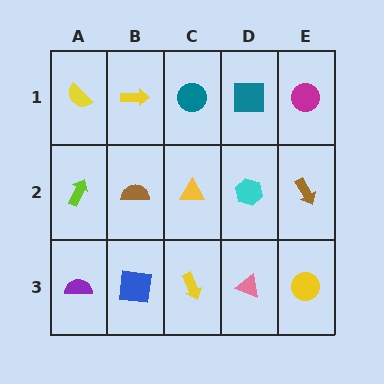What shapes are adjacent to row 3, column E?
A brown arrow (row 2, column E), a pink triangle (row 3, column D).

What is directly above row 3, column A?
A lime arrow.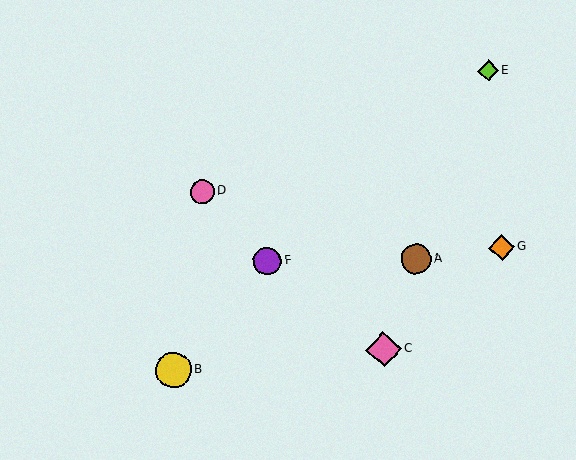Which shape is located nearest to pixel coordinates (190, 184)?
The pink circle (labeled D) at (202, 192) is nearest to that location.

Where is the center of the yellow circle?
The center of the yellow circle is at (173, 370).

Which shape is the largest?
The yellow circle (labeled B) is the largest.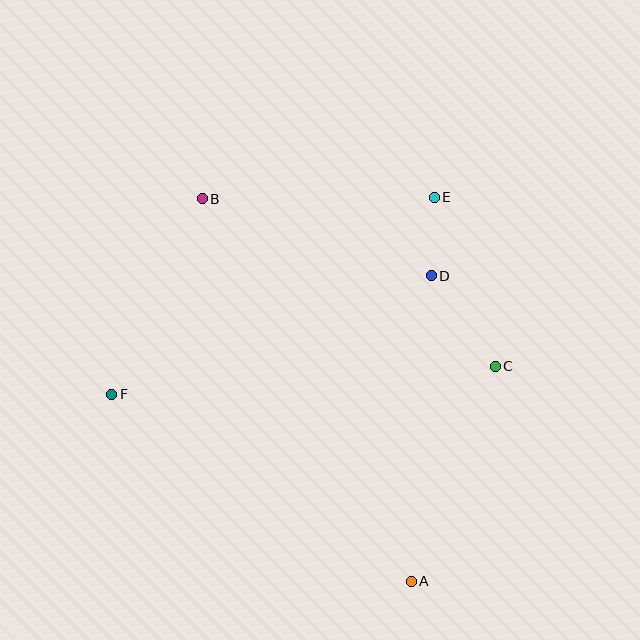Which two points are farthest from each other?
Points A and B are farthest from each other.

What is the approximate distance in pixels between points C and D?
The distance between C and D is approximately 111 pixels.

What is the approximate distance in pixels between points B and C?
The distance between B and C is approximately 337 pixels.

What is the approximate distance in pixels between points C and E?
The distance between C and E is approximately 180 pixels.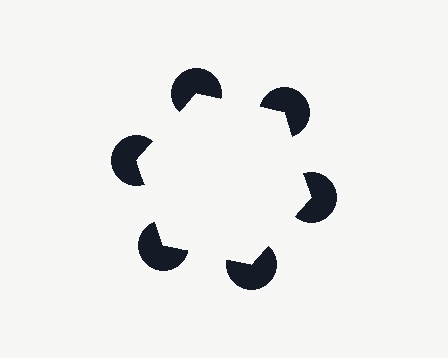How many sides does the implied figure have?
6 sides.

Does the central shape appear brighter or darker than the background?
It typically appears slightly brighter than the background, even though no actual brightness change is drawn.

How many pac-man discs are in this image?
There are 6 — one at each vertex of the illusory hexagon.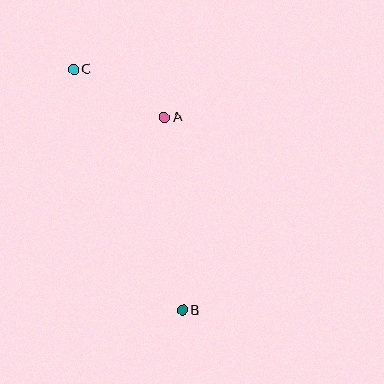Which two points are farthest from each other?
Points B and C are farthest from each other.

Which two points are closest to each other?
Points A and C are closest to each other.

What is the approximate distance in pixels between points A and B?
The distance between A and B is approximately 194 pixels.